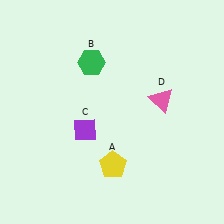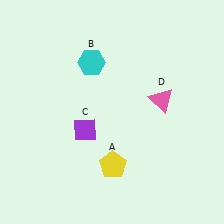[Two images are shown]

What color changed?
The hexagon (B) changed from green in Image 1 to cyan in Image 2.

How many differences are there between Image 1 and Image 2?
There is 1 difference between the two images.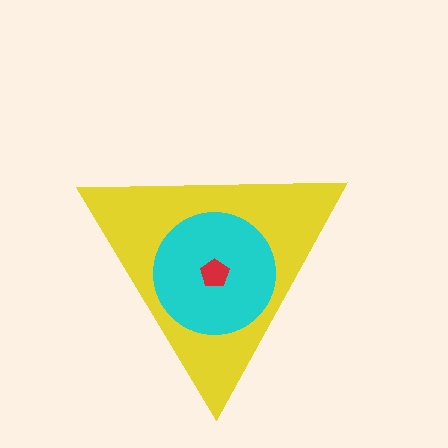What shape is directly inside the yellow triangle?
The cyan circle.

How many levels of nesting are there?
3.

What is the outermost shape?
The yellow triangle.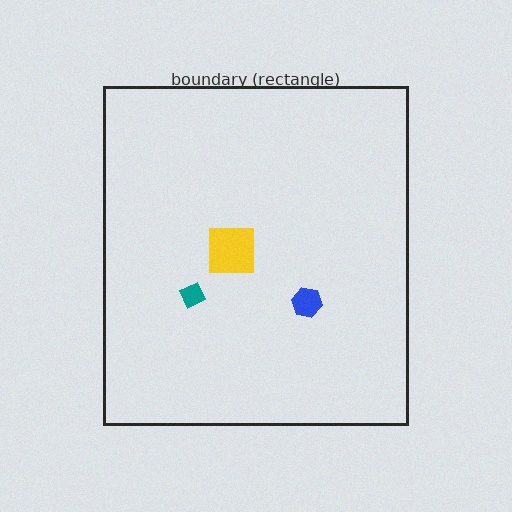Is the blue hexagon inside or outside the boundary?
Inside.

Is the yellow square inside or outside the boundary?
Inside.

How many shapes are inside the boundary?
3 inside, 0 outside.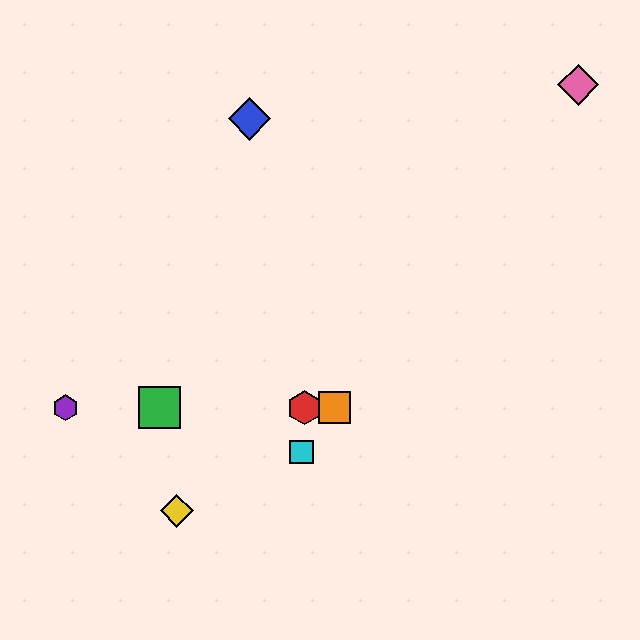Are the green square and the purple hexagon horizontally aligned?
Yes, both are at y≈408.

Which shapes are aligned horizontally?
The red hexagon, the green square, the purple hexagon, the orange square are aligned horizontally.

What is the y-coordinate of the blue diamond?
The blue diamond is at y≈119.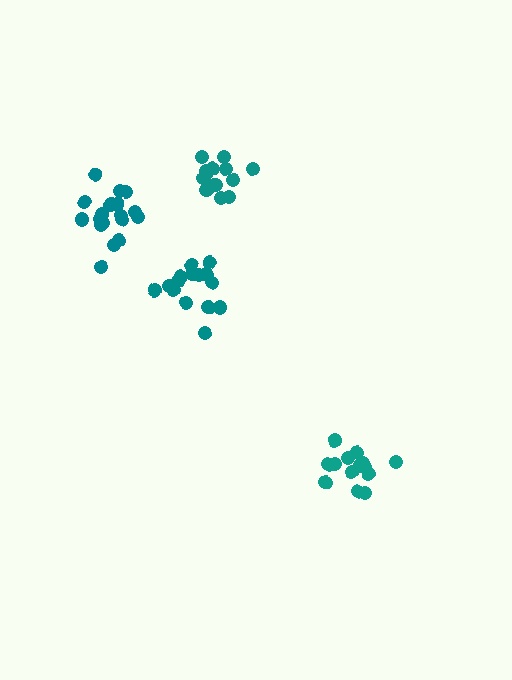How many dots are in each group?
Group 1: 17 dots, Group 2: 18 dots, Group 3: 15 dots, Group 4: 13 dots (63 total).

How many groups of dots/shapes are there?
There are 4 groups.